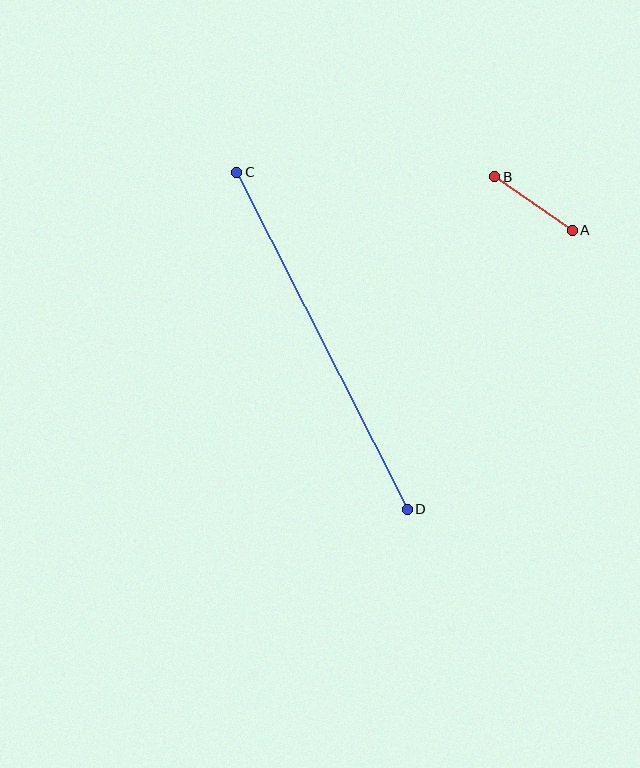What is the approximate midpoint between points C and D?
The midpoint is at approximately (322, 341) pixels.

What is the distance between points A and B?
The distance is approximately 94 pixels.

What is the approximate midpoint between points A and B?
The midpoint is at approximately (533, 204) pixels.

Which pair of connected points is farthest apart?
Points C and D are farthest apart.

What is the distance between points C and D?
The distance is approximately 378 pixels.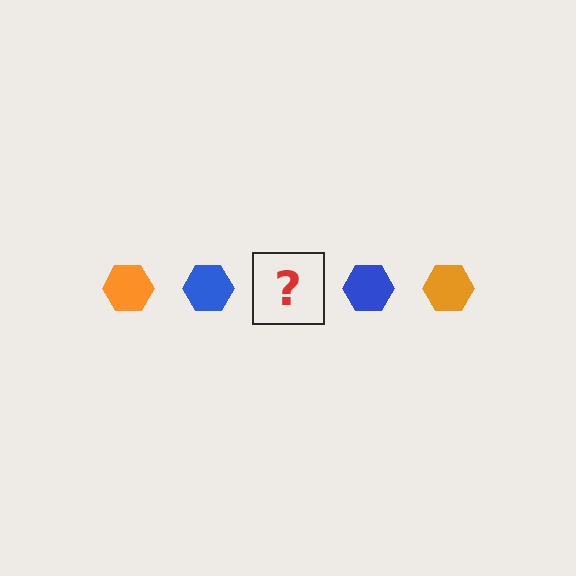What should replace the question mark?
The question mark should be replaced with an orange hexagon.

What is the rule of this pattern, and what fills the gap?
The rule is that the pattern cycles through orange, blue hexagons. The gap should be filled with an orange hexagon.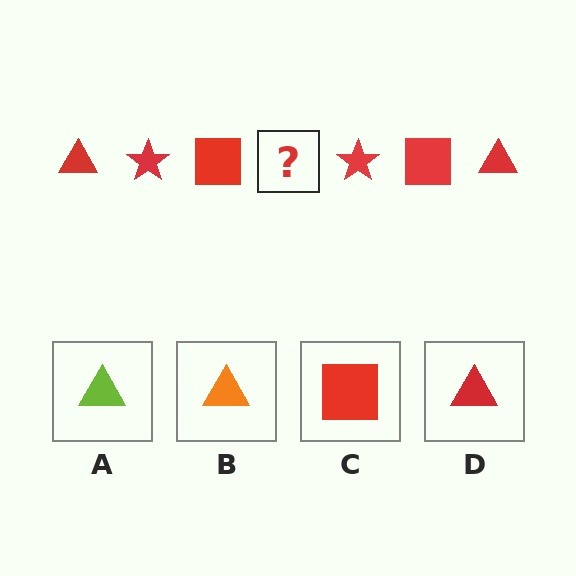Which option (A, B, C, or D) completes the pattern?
D.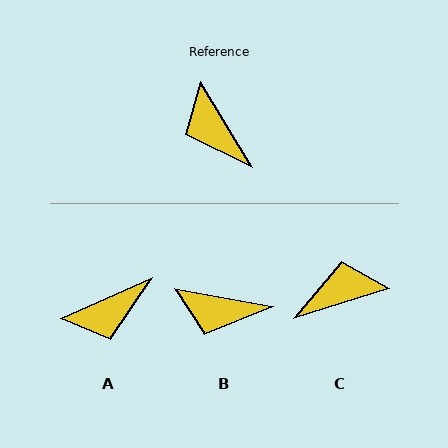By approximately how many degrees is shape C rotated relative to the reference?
Approximately 104 degrees clockwise.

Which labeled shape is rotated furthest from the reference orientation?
C, about 104 degrees away.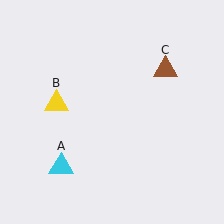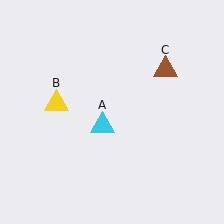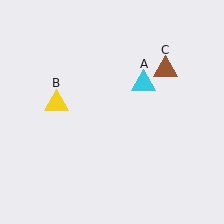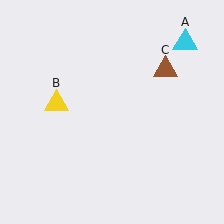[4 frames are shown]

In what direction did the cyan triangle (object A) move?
The cyan triangle (object A) moved up and to the right.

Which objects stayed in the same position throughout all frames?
Yellow triangle (object B) and brown triangle (object C) remained stationary.